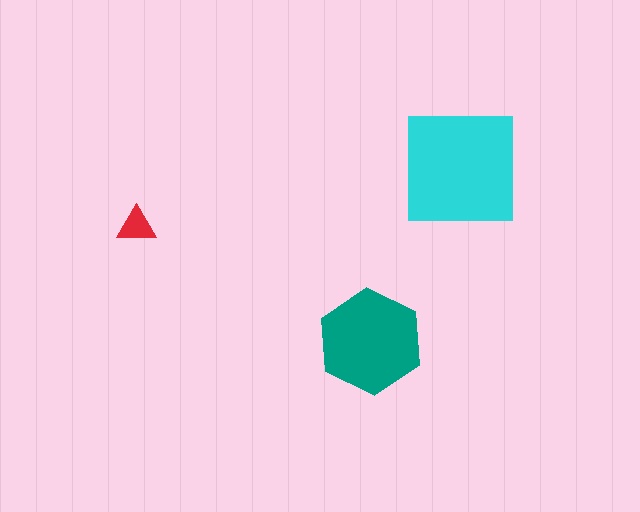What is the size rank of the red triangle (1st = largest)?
3rd.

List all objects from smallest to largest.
The red triangle, the teal hexagon, the cyan square.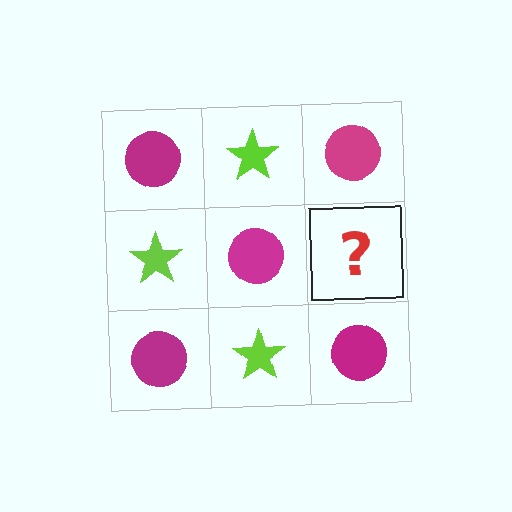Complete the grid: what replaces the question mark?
The question mark should be replaced with a lime star.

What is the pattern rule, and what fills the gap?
The rule is that it alternates magenta circle and lime star in a checkerboard pattern. The gap should be filled with a lime star.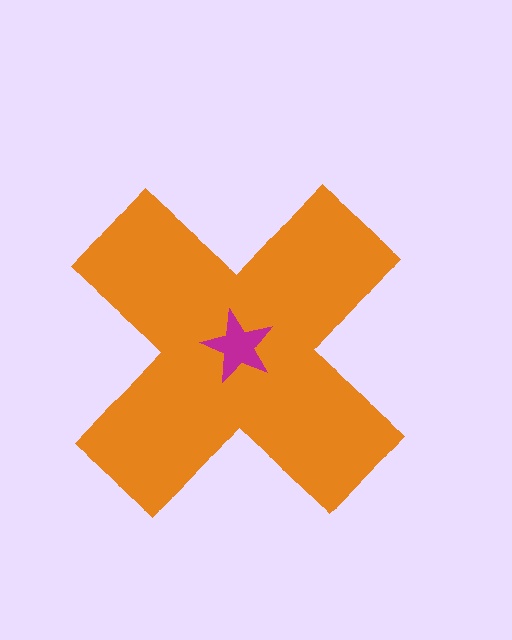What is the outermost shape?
The orange cross.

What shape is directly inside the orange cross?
The magenta star.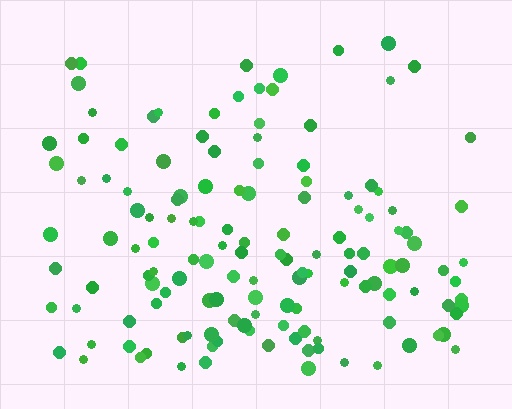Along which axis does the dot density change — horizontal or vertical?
Vertical.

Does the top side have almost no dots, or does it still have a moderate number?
Still a moderate number, just noticeably fewer than the bottom.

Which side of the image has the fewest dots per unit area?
The top.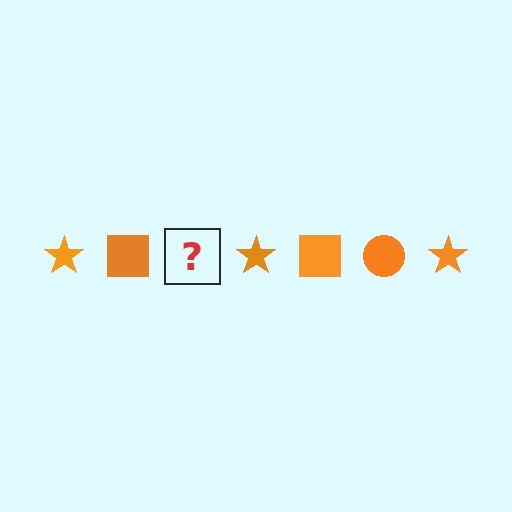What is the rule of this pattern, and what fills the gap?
The rule is that the pattern cycles through star, square, circle shapes in orange. The gap should be filled with an orange circle.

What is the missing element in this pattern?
The missing element is an orange circle.